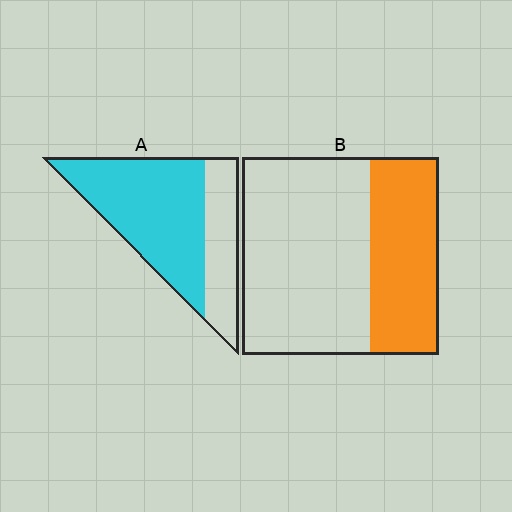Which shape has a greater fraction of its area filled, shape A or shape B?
Shape A.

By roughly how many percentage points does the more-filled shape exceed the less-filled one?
By roughly 35 percentage points (A over B).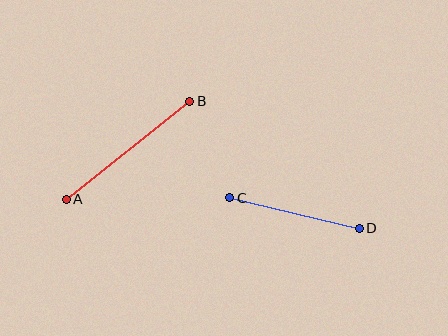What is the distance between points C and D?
The distance is approximately 133 pixels.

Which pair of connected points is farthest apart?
Points A and B are farthest apart.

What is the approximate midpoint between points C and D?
The midpoint is at approximately (295, 213) pixels.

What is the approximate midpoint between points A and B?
The midpoint is at approximately (128, 150) pixels.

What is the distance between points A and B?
The distance is approximately 158 pixels.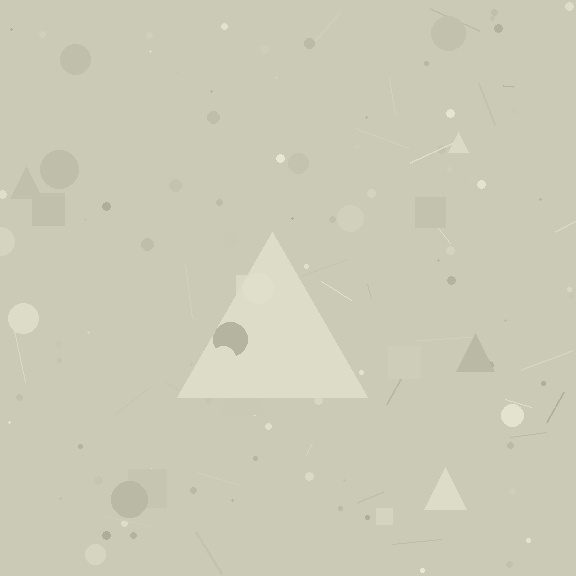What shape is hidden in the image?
A triangle is hidden in the image.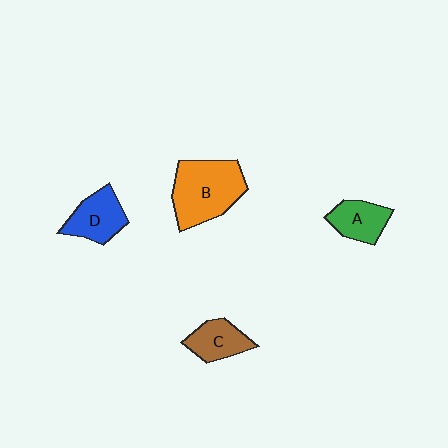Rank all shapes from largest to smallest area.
From largest to smallest: B (orange), D (blue), A (green), C (brown).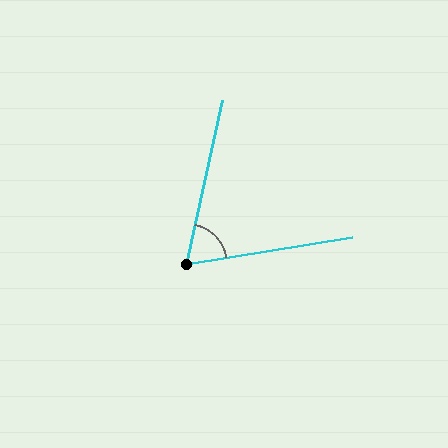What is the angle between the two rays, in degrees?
Approximately 68 degrees.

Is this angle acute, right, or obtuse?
It is acute.